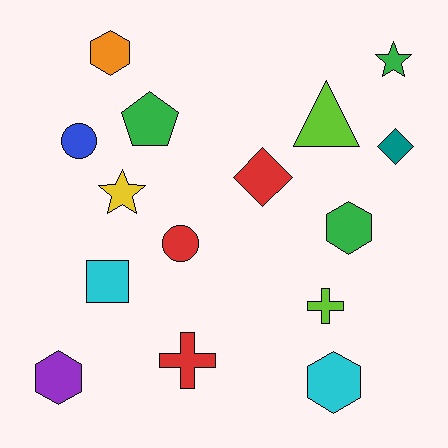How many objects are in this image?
There are 15 objects.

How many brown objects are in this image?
There are no brown objects.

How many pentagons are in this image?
There is 1 pentagon.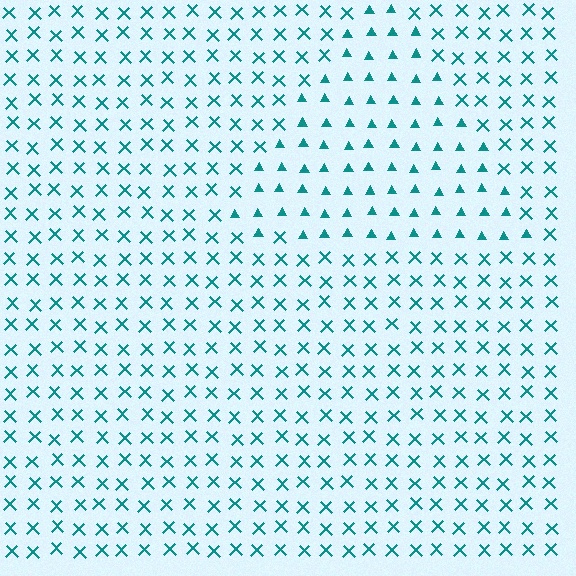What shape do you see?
I see a triangle.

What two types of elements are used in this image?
The image uses triangles inside the triangle region and X marks outside it.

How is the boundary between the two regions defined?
The boundary is defined by a change in element shape: triangles inside vs. X marks outside. All elements share the same color and spacing.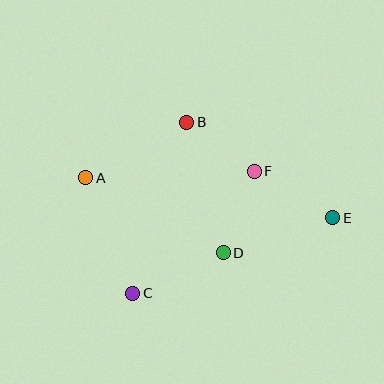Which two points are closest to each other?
Points B and F are closest to each other.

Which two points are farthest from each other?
Points A and E are farthest from each other.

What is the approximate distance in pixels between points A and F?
The distance between A and F is approximately 168 pixels.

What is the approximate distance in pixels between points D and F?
The distance between D and F is approximately 88 pixels.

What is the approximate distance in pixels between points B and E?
The distance between B and E is approximately 175 pixels.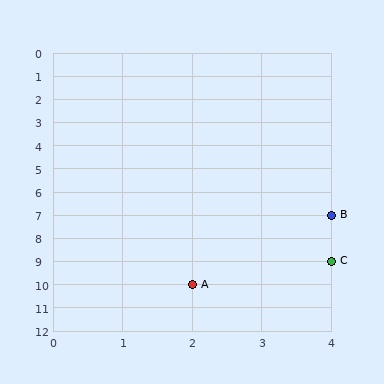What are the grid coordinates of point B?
Point B is at grid coordinates (4, 7).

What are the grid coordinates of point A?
Point A is at grid coordinates (2, 10).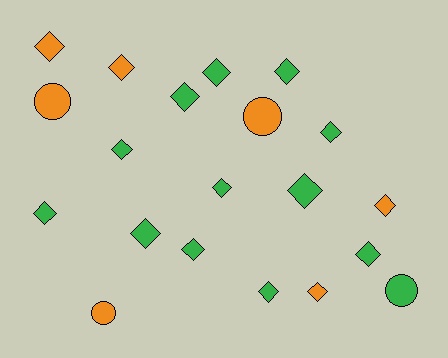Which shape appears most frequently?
Diamond, with 16 objects.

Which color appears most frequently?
Green, with 13 objects.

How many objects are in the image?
There are 20 objects.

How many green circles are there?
There is 1 green circle.